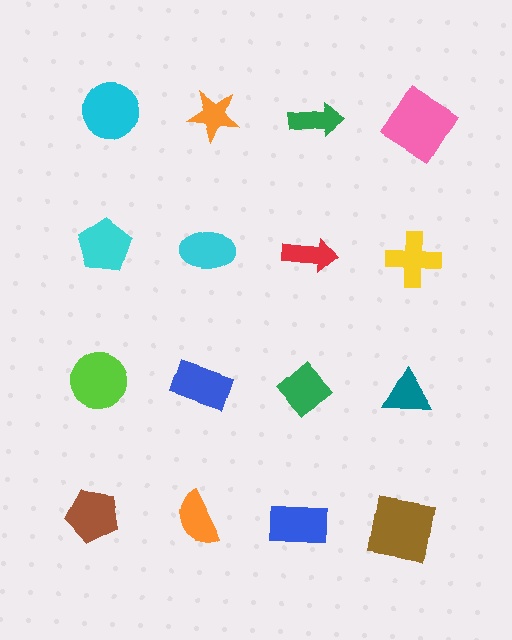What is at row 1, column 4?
A pink diamond.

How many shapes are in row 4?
4 shapes.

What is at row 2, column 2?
A cyan ellipse.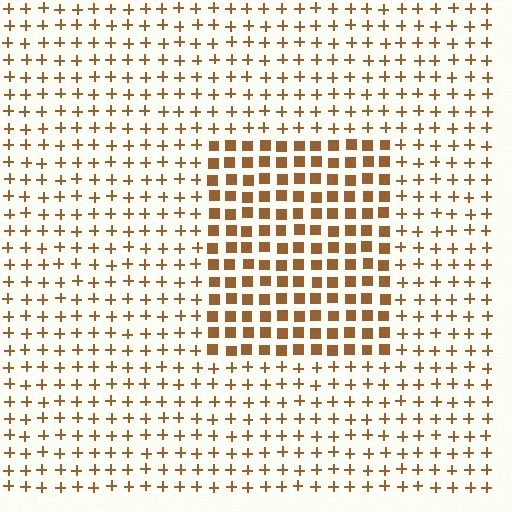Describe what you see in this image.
The image is filled with small brown elements arranged in a uniform grid. A rectangle-shaped region contains squares, while the surrounding area contains plus signs. The boundary is defined purely by the change in element shape.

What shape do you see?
I see a rectangle.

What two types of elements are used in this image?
The image uses squares inside the rectangle region and plus signs outside it.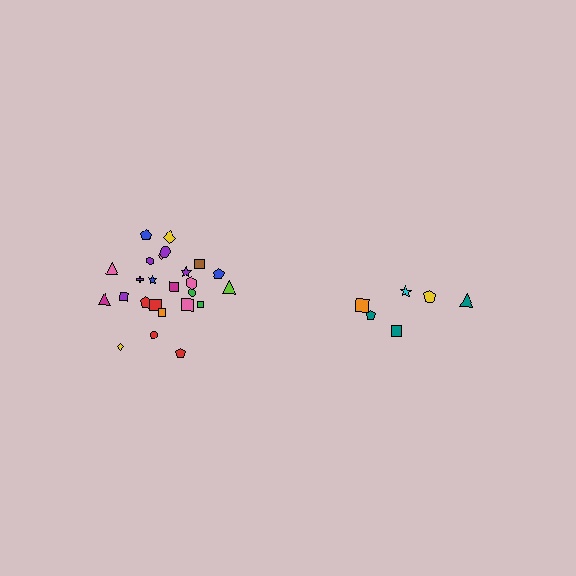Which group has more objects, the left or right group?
The left group.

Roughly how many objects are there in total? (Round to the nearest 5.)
Roughly 30 objects in total.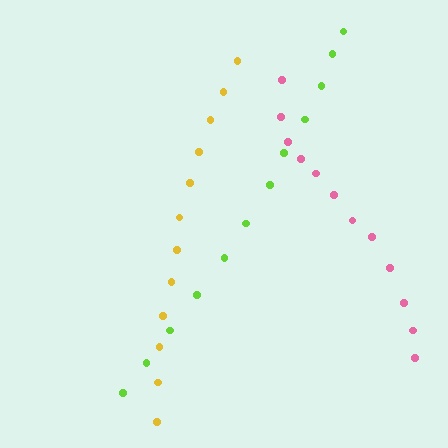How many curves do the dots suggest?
There are 3 distinct paths.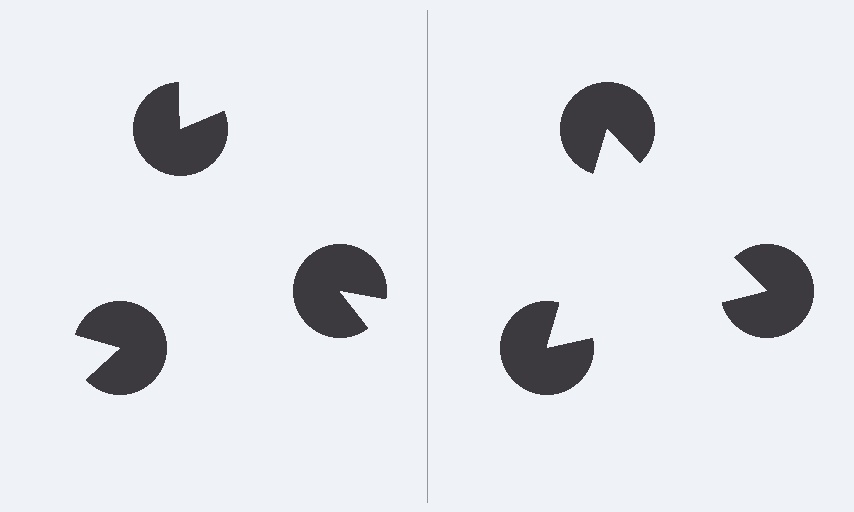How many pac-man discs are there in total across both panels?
6 — 3 on each side.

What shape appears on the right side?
An illusory triangle.